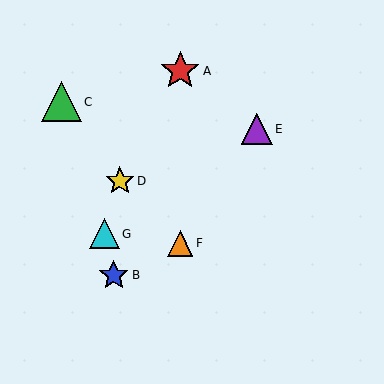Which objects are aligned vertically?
Objects A, F are aligned vertically.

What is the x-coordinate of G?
Object G is at x≈104.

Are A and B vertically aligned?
No, A is at x≈180 and B is at x≈114.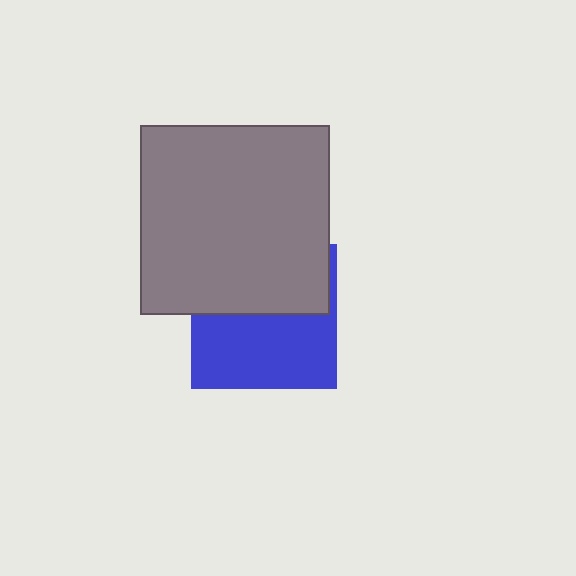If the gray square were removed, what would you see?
You would see the complete blue square.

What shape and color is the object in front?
The object in front is a gray square.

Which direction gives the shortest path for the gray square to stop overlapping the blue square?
Moving up gives the shortest separation.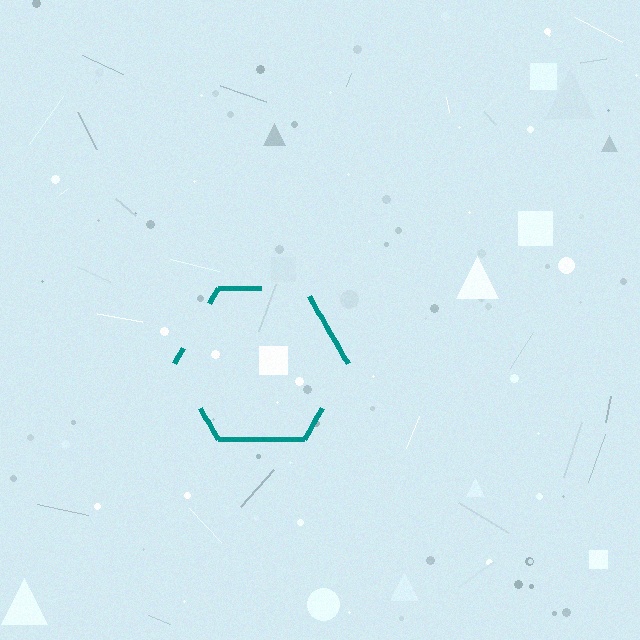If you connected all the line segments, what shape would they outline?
They would outline a hexagon.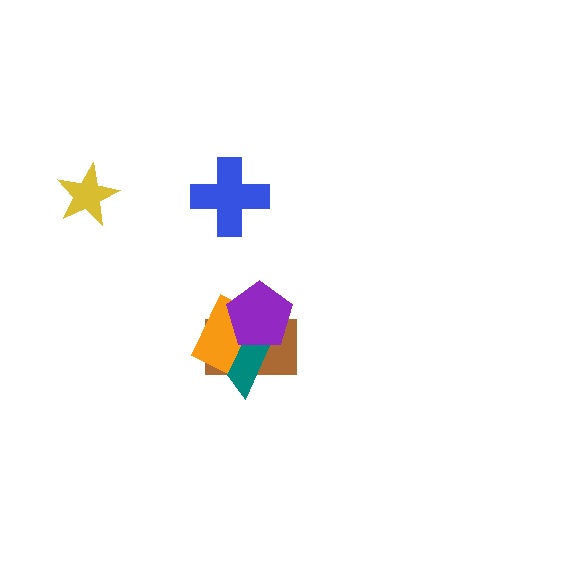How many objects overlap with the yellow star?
0 objects overlap with the yellow star.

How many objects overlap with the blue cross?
0 objects overlap with the blue cross.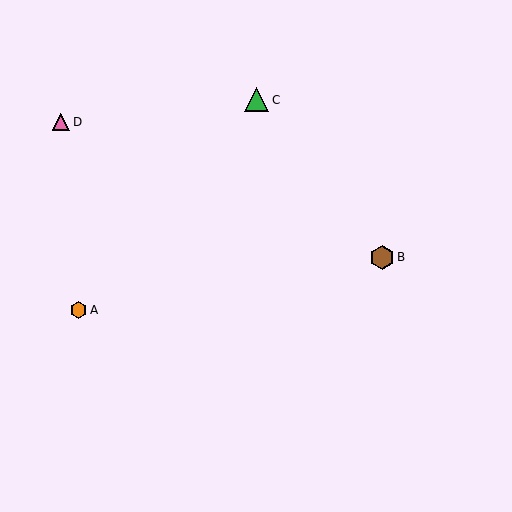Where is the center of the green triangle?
The center of the green triangle is at (257, 100).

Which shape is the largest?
The green triangle (labeled C) is the largest.